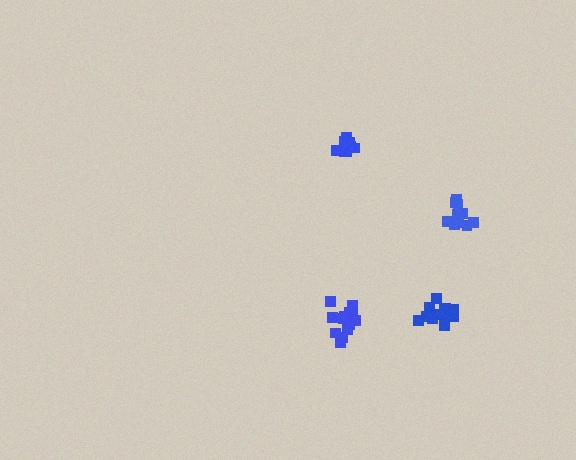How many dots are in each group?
Group 1: 8 dots, Group 2: 11 dots, Group 3: 14 dots, Group 4: 13 dots (46 total).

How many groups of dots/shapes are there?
There are 4 groups.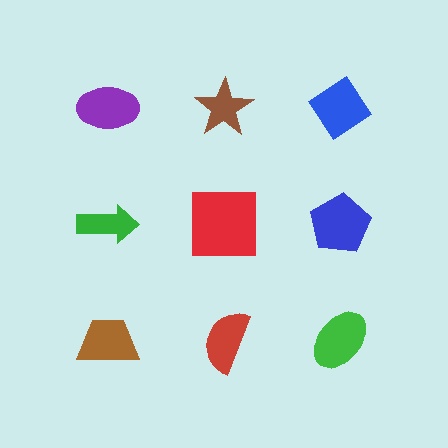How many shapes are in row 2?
3 shapes.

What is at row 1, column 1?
A purple ellipse.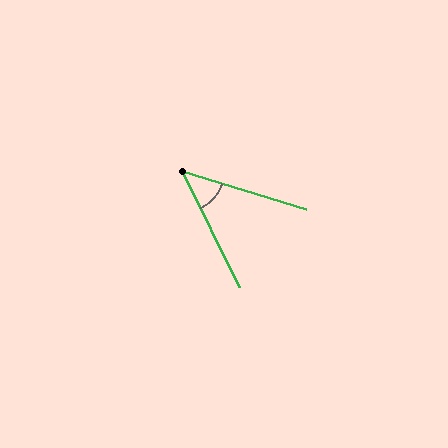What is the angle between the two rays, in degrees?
Approximately 47 degrees.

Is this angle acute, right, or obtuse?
It is acute.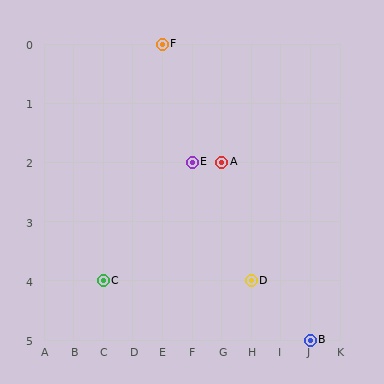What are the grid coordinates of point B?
Point B is at grid coordinates (J, 5).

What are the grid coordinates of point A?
Point A is at grid coordinates (G, 2).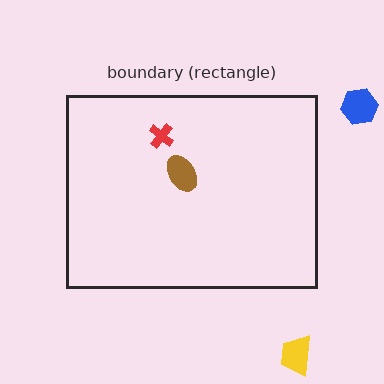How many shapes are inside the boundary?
2 inside, 2 outside.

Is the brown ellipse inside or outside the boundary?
Inside.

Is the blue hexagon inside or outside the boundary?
Outside.